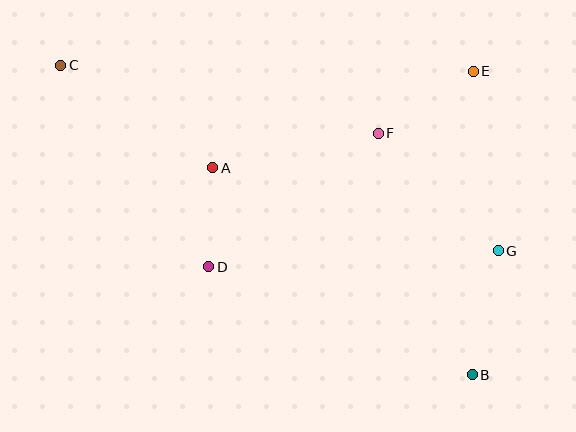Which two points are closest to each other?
Points A and D are closest to each other.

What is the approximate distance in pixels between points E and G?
The distance between E and G is approximately 181 pixels.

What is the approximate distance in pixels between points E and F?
The distance between E and F is approximately 113 pixels.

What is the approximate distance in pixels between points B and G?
The distance between B and G is approximately 126 pixels.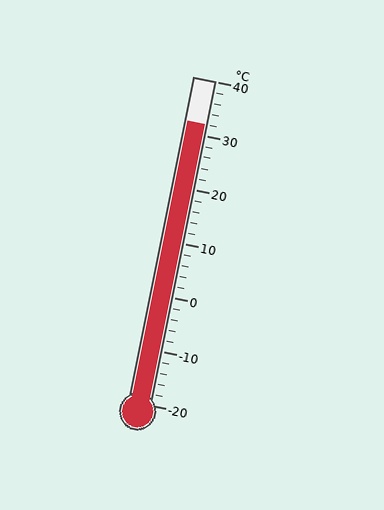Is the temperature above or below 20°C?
The temperature is above 20°C.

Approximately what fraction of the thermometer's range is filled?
The thermometer is filled to approximately 85% of its range.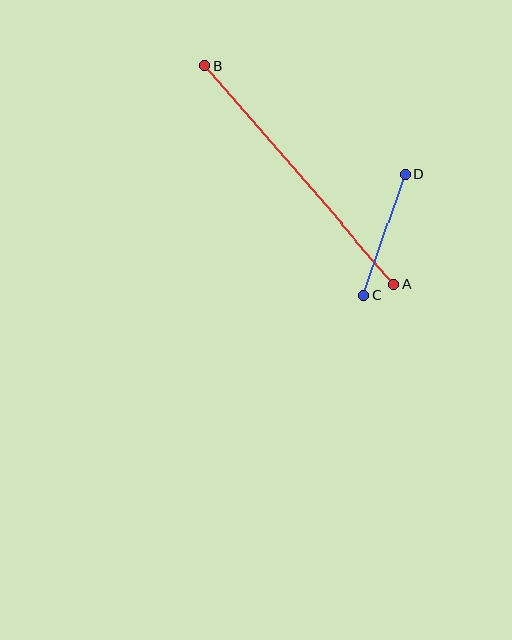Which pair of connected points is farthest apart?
Points A and B are farthest apart.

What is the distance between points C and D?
The distance is approximately 127 pixels.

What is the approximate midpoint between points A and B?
The midpoint is at approximately (299, 175) pixels.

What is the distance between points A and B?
The distance is approximately 289 pixels.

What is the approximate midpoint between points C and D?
The midpoint is at approximately (384, 234) pixels.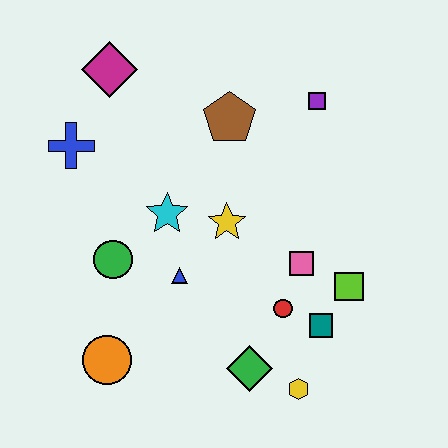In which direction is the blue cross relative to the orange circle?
The blue cross is above the orange circle.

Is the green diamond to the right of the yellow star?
Yes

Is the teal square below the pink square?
Yes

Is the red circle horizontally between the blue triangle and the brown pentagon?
No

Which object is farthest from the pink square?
The magenta diamond is farthest from the pink square.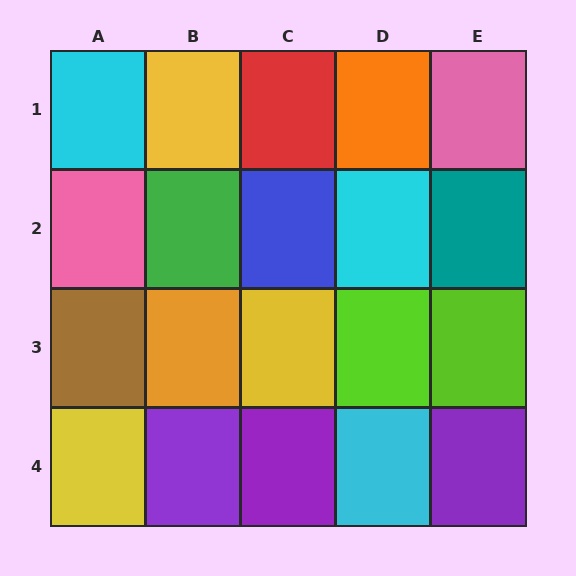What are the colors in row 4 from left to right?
Yellow, purple, purple, cyan, purple.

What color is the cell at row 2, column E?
Teal.